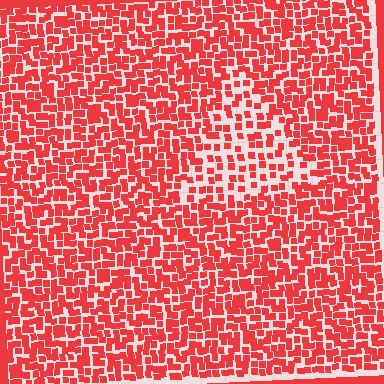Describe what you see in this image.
The image contains small red elements arranged at two different densities. A triangle-shaped region is visible where the elements are less densely packed than the surrounding area.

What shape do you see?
I see a triangle.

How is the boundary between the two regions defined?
The boundary is defined by a change in element density (approximately 1.8x ratio). All elements are the same color, size, and shape.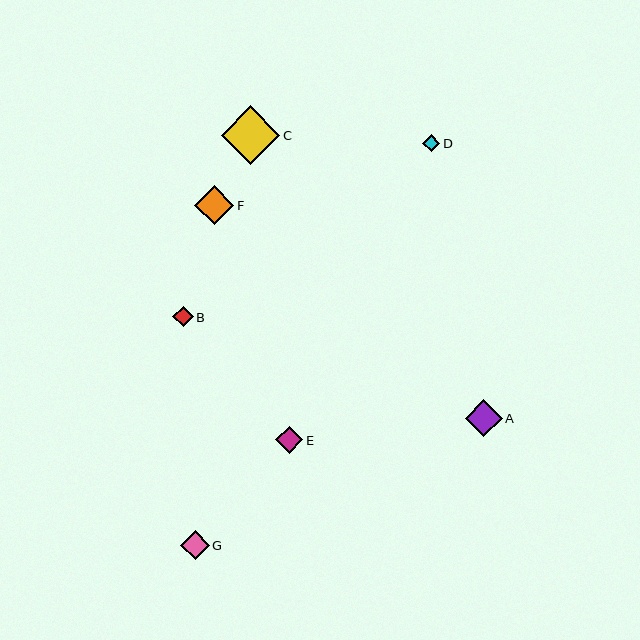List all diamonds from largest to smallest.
From largest to smallest: C, F, A, G, E, B, D.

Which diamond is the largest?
Diamond C is the largest with a size of approximately 59 pixels.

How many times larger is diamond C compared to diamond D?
Diamond C is approximately 3.4 times the size of diamond D.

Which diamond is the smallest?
Diamond D is the smallest with a size of approximately 17 pixels.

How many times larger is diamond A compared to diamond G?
Diamond A is approximately 1.3 times the size of diamond G.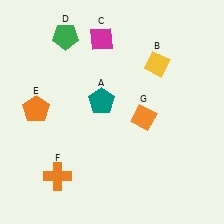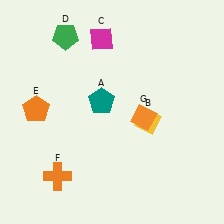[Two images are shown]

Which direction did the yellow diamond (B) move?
The yellow diamond (B) moved down.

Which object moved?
The yellow diamond (B) moved down.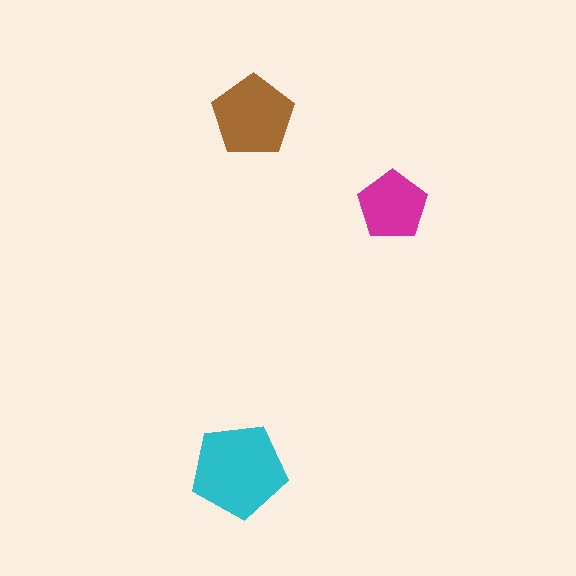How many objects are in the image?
There are 3 objects in the image.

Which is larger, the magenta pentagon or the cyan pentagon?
The cyan one.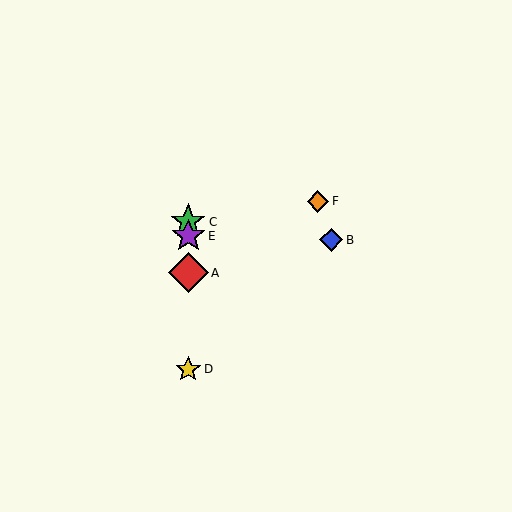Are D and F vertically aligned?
No, D is at x≈188 and F is at x≈318.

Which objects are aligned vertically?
Objects A, C, D, E are aligned vertically.